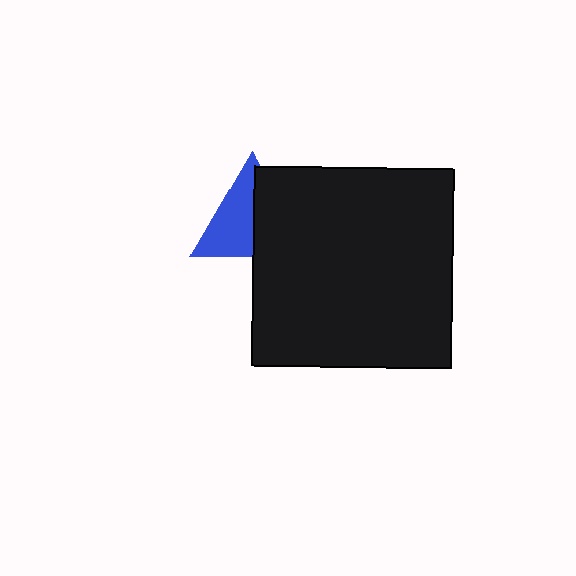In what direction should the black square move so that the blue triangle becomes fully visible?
The black square should move right. That is the shortest direction to clear the overlap and leave the blue triangle fully visible.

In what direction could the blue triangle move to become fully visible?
The blue triangle could move left. That would shift it out from behind the black square entirely.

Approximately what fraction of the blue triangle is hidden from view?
Roughly 47% of the blue triangle is hidden behind the black square.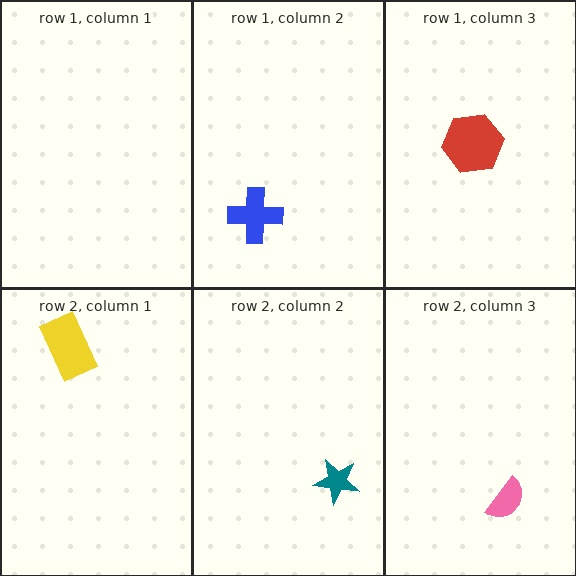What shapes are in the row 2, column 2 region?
The teal star.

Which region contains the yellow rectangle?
The row 2, column 1 region.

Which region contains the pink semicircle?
The row 2, column 3 region.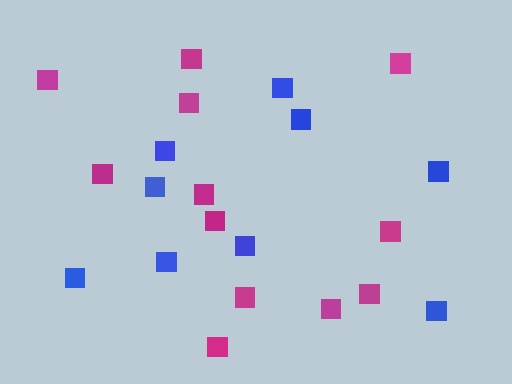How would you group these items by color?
There are 2 groups: one group of blue squares (9) and one group of magenta squares (12).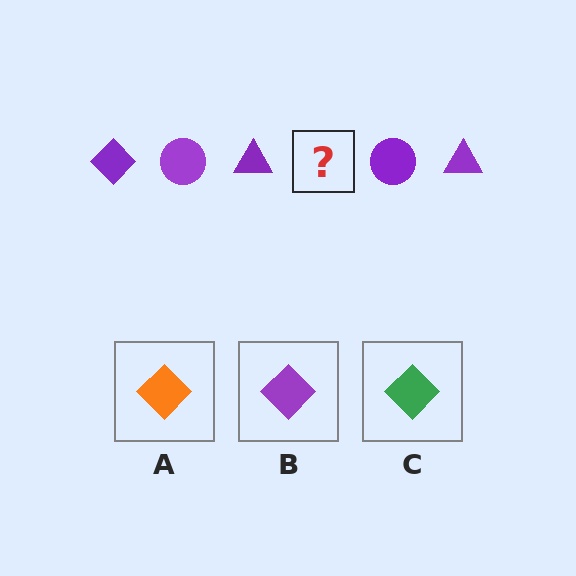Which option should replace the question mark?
Option B.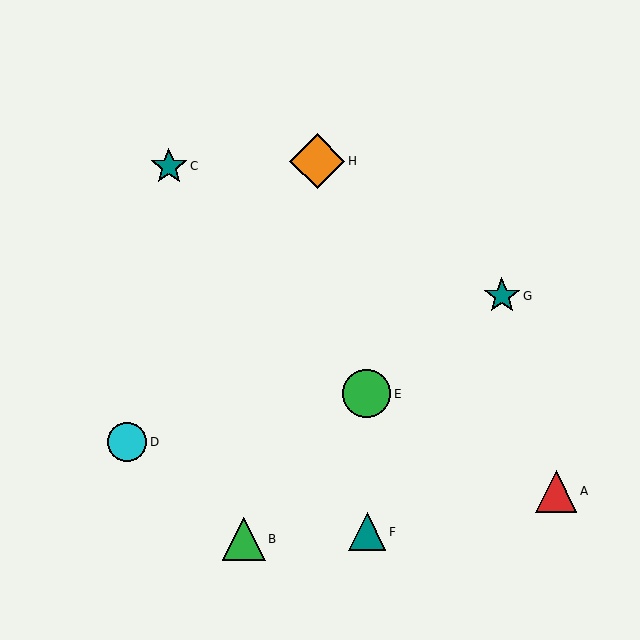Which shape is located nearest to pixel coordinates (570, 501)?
The red triangle (labeled A) at (556, 491) is nearest to that location.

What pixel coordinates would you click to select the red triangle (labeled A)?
Click at (556, 491) to select the red triangle A.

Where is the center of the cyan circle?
The center of the cyan circle is at (127, 442).